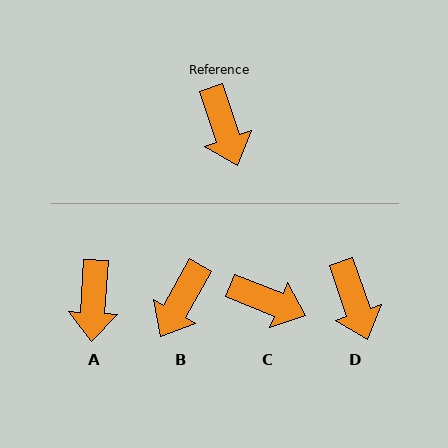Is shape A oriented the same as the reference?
No, it is off by about 22 degrees.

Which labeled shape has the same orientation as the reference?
D.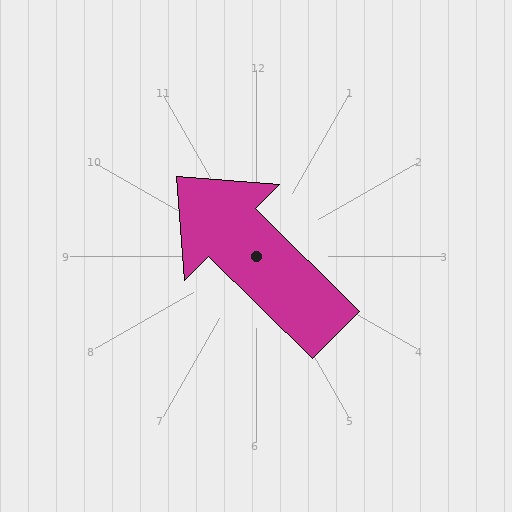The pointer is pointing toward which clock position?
Roughly 10 o'clock.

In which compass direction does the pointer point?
Northwest.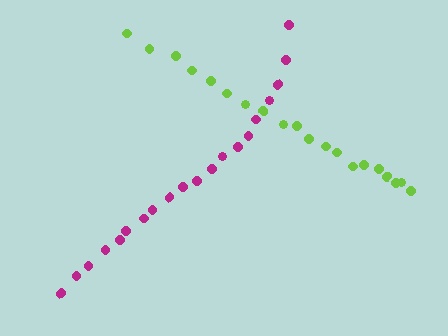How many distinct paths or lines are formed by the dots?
There are 2 distinct paths.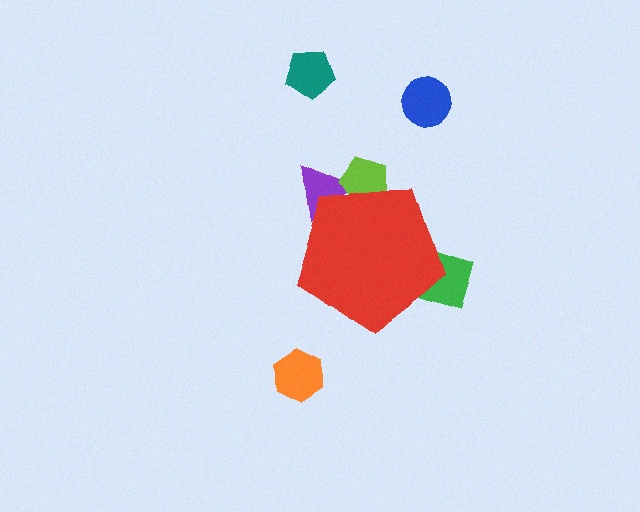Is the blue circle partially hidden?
No, the blue circle is fully visible.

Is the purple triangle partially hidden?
Yes, the purple triangle is partially hidden behind the red pentagon.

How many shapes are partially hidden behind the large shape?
3 shapes are partially hidden.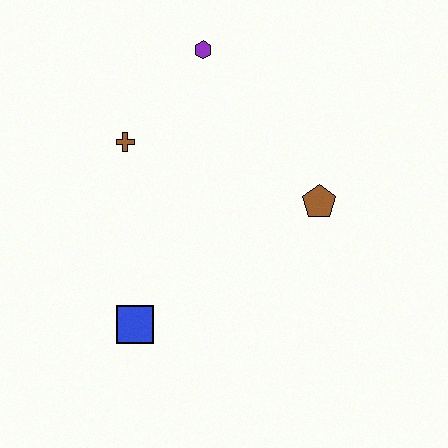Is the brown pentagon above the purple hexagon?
No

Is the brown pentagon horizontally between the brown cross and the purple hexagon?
No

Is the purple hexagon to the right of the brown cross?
Yes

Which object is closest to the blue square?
The brown cross is closest to the blue square.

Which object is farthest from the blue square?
The purple hexagon is farthest from the blue square.